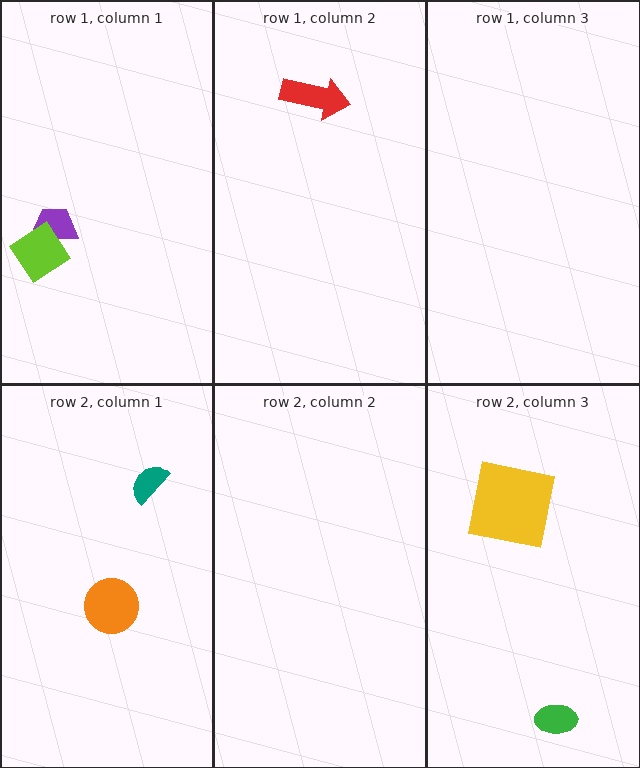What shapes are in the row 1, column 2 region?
The red arrow.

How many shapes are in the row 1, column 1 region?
2.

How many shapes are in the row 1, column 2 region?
1.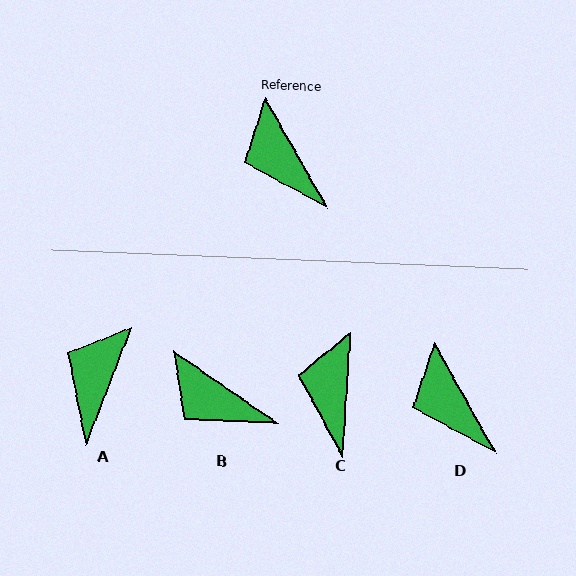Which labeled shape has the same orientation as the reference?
D.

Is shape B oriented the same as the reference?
No, it is off by about 26 degrees.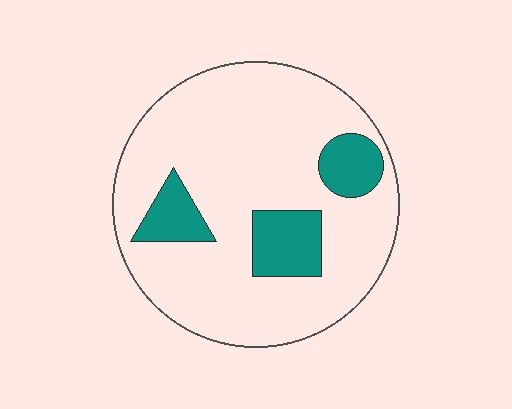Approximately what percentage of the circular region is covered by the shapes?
Approximately 20%.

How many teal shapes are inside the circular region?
3.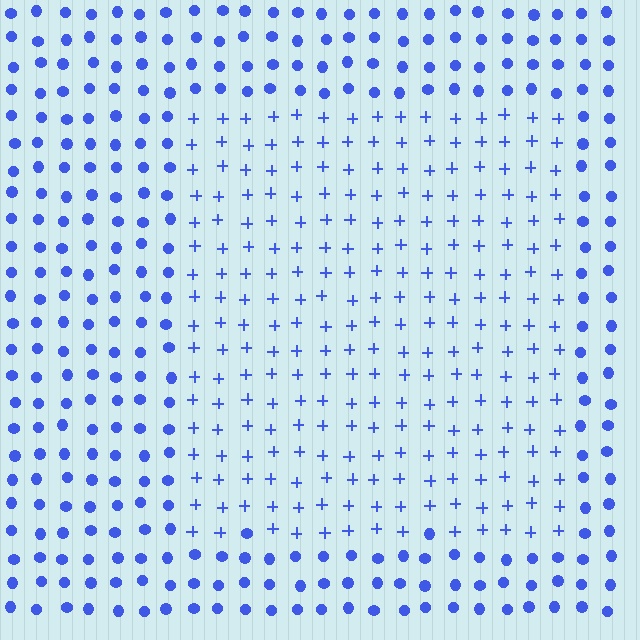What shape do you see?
I see a rectangle.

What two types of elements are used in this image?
The image uses plus signs inside the rectangle region and circles outside it.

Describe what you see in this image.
The image is filled with small blue elements arranged in a uniform grid. A rectangle-shaped region contains plus signs, while the surrounding area contains circles. The boundary is defined purely by the change in element shape.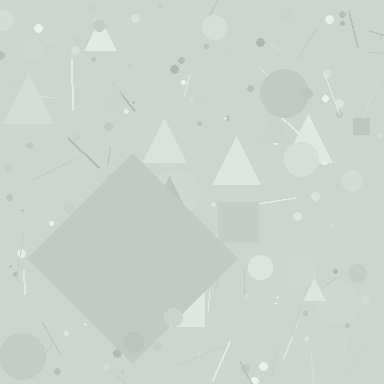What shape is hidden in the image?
A diamond is hidden in the image.